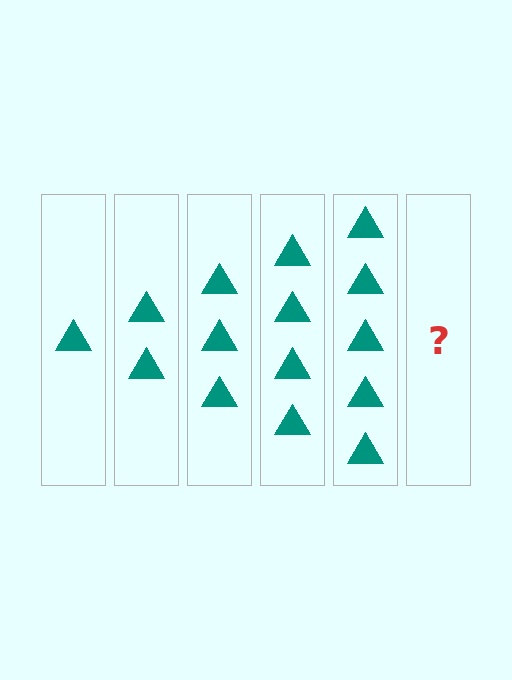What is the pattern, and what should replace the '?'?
The pattern is that each step adds one more triangle. The '?' should be 6 triangles.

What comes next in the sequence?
The next element should be 6 triangles.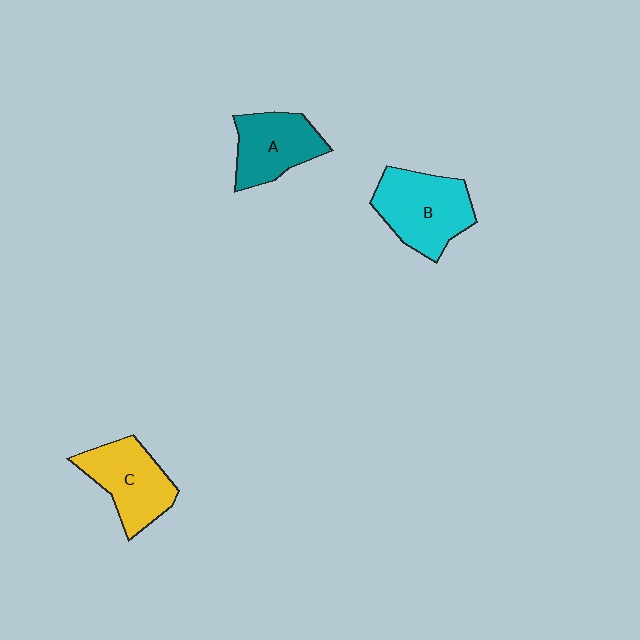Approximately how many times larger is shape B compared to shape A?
Approximately 1.3 times.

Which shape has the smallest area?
Shape A (teal).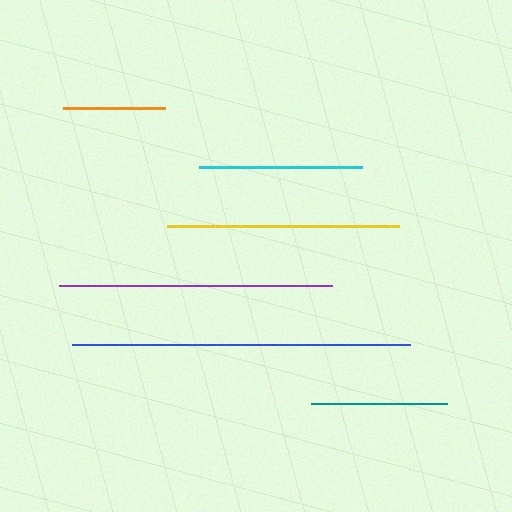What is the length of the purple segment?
The purple segment is approximately 273 pixels long.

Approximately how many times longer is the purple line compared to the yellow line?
The purple line is approximately 1.2 times the length of the yellow line.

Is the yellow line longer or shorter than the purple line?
The purple line is longer than the yellow line.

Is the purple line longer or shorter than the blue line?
The blue line is longer than the purple line.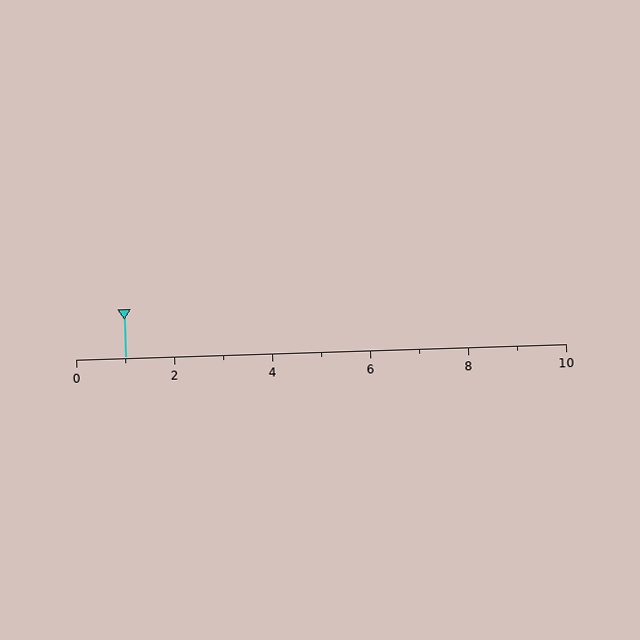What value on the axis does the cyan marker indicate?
The marker indicates approximately 1.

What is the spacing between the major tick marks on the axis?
The major ticks are spaced 2 apart.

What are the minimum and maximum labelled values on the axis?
The axis runs from 0 to 10.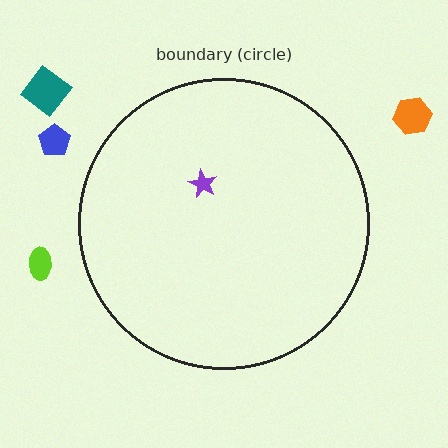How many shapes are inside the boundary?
1 inside, 4 outside.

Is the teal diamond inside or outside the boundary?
Outside.